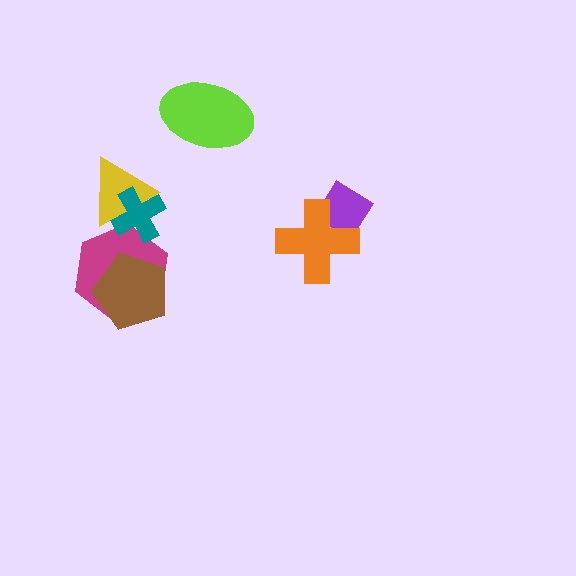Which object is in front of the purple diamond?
The orange cross is in front of the purple diamond.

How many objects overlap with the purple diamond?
1 object overlaps with the purple diamond.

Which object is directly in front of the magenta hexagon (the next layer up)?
The teal cross is directly in front of the magenta hexagon.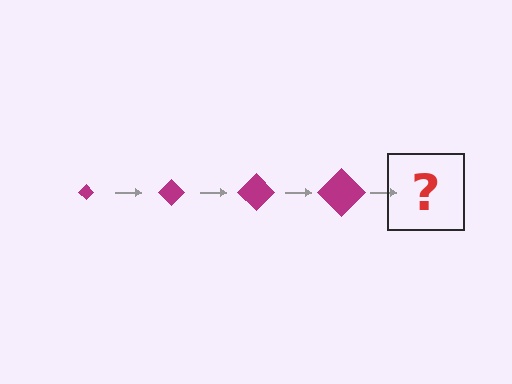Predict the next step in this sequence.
The next step is a magenta diamond, larger than the previous one.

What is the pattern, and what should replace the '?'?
The pattern is that the diamond gets progressively larger each step. The '?' should be a magenta diamond, larger than the previous one.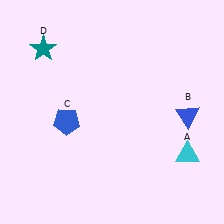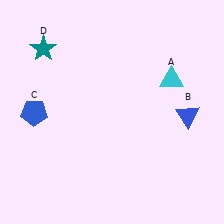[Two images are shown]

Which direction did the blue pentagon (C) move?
The blue pentagon (C) moved left.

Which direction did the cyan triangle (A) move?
The cyan triangle (A) moved up.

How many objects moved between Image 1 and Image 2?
2 objects moved between the two images.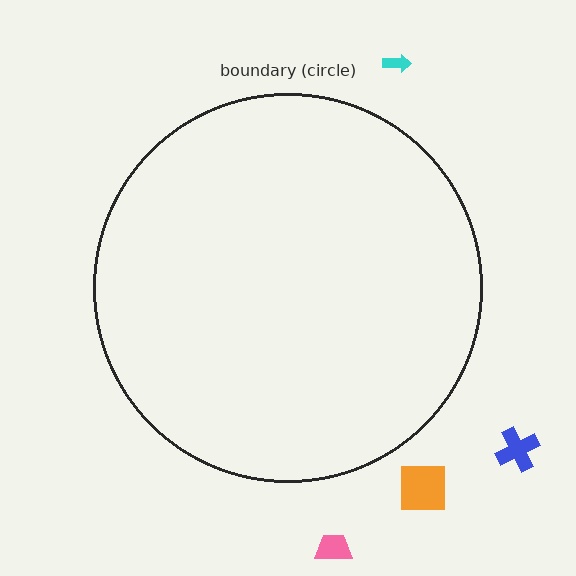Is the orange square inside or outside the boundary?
Outside.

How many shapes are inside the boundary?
0 inside, 4 outside.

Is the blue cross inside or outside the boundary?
Outside.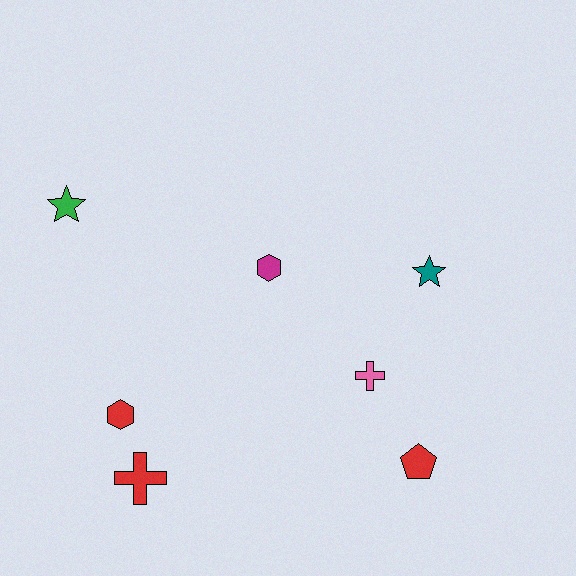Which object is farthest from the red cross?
The teal star is farthest from the red cross.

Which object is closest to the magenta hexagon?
The pink cross is closest to the magenta hexagon.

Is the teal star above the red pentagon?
Yes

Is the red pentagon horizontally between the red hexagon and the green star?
No